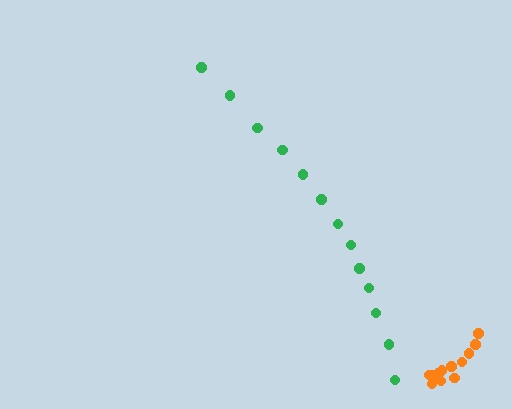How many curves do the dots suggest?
There are 2 distinct paths.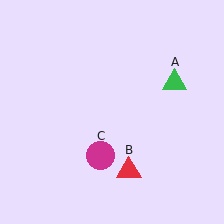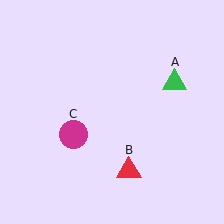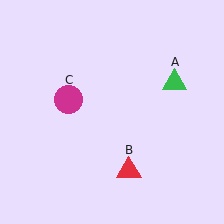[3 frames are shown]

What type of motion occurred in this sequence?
The magenta circle (object C) rotated clockwise around the center of the scene.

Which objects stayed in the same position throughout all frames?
Green triangle (object A) and red triangle (object B) remained stationary.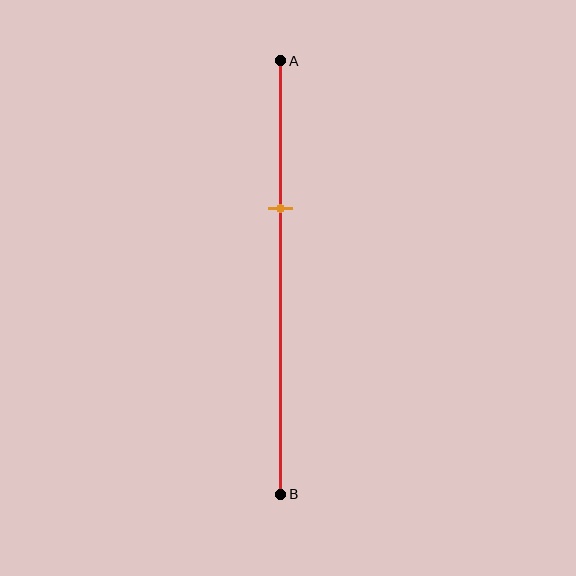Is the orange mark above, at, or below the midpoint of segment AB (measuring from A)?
The orange mark is above the midpoint of segment AB.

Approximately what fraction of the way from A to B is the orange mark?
The orange mark is approximately 35% of the way from A to B.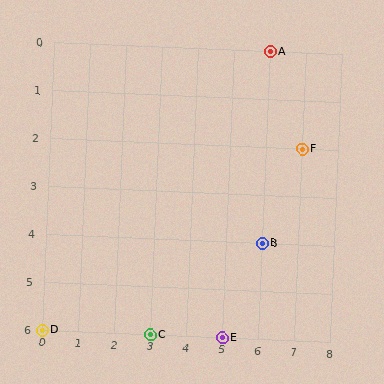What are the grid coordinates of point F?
Point F is at grid coordinates (7, 2).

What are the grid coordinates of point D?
Point D is at grid coordinates (0, 6).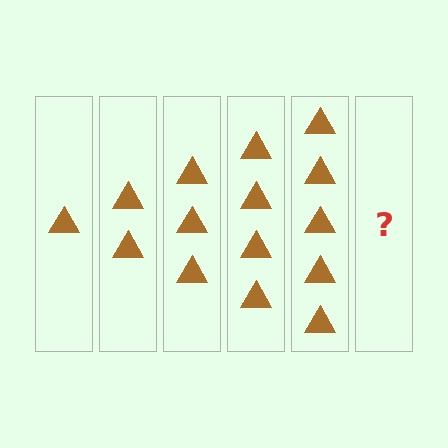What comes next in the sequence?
The next element should be 6 triangles.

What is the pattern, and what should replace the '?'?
The pattern is that each step adds one more triangle. The '?' should be 6 triangles.